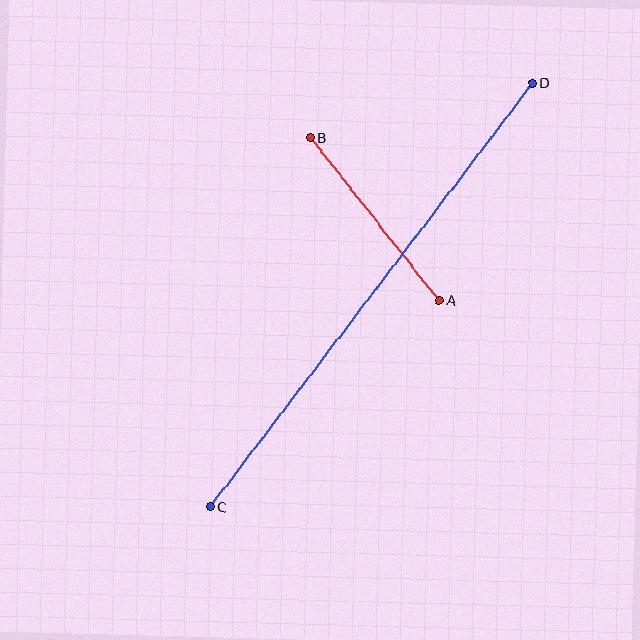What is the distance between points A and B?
The distance is approximately 208 pixels.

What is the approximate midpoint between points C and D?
The midpoint is at approximately (371, 295) pixels.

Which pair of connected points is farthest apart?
Points C and D are farthest apart.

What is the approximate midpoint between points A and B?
The midpoint is at approximately (375, 219) pixels.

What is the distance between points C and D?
The distance is approximately 532 pixels.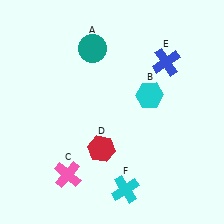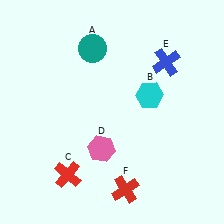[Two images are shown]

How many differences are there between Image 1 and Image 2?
There are 3 differences between the two images.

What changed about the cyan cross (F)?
In Image 1, F is cyan. In Image 2, it changed to red.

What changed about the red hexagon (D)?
In Image 1, D is red. In Image 2, it changed to pink.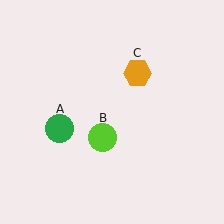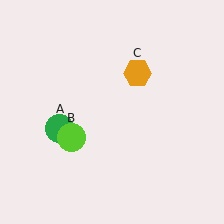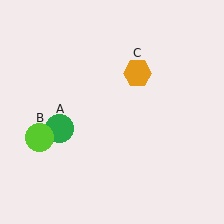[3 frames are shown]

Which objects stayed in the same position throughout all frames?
Green circle (object A) and orange hexagon (object C) remained stationary.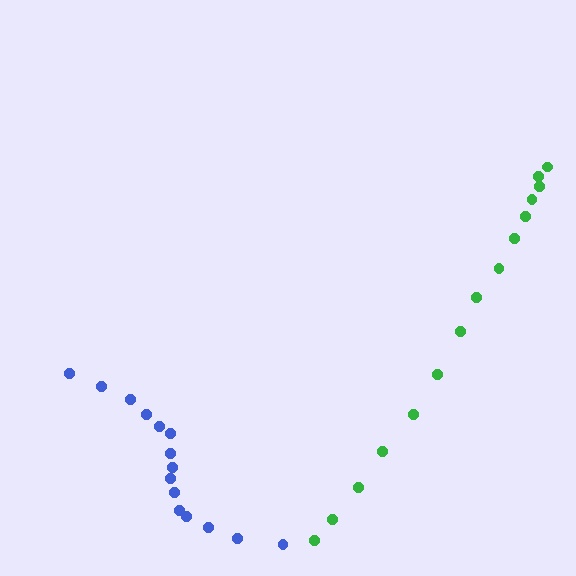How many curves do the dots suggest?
There are 2 distinct paths.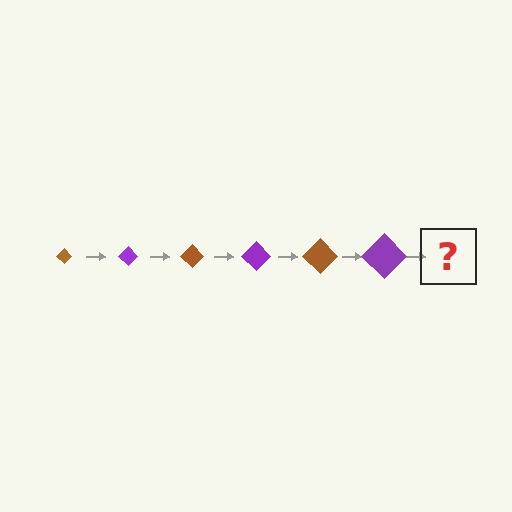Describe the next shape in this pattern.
It should be a brown diamond, larger than the previous one.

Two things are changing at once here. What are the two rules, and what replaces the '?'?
The two rules are that the diamond grows larger each step and the color cycles through brown and purple. The '?' should be a brown diamond, larger than the previous one.